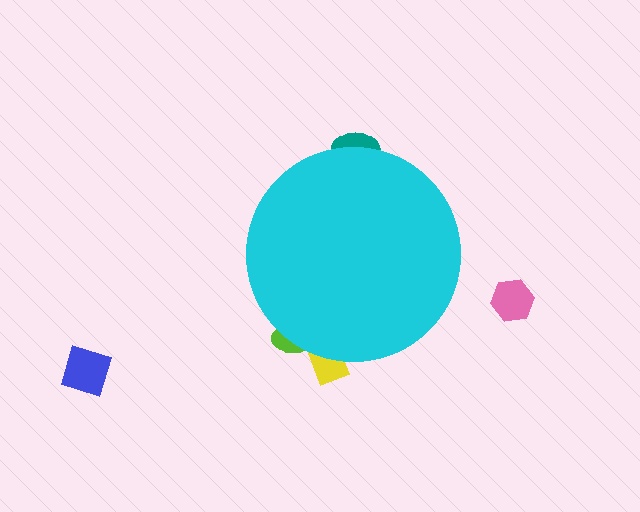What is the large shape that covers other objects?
A cyan circle.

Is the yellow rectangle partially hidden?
Yes, the yellow rectangle is partially hidden behind the cyan circle.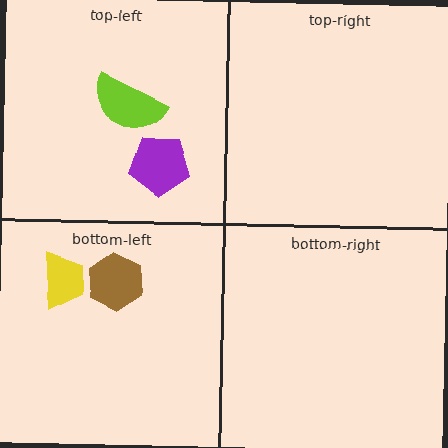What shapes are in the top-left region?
The lime semicircle, the purple pentagon.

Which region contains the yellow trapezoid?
The bottom-left region.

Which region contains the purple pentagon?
The top-left region.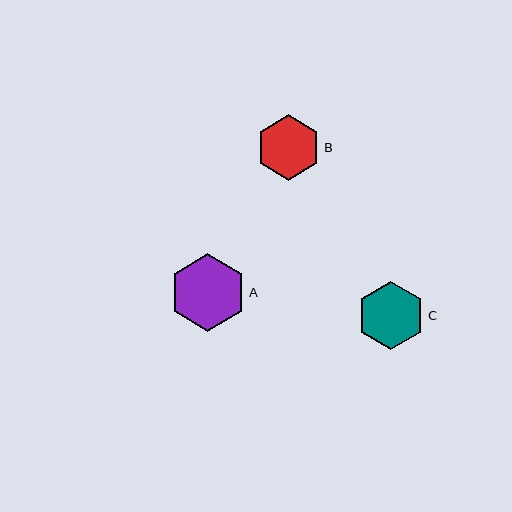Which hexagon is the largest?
Hexagon A is the largest with a size of approximately 77 pixels.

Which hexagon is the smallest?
Hexagon B is the smallest with a size of approximately 66 pixels.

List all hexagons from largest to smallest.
From largest to smallest: A, C, B.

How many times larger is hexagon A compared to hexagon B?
Hexagon A is approximately 1.2 times the size of hexagon B.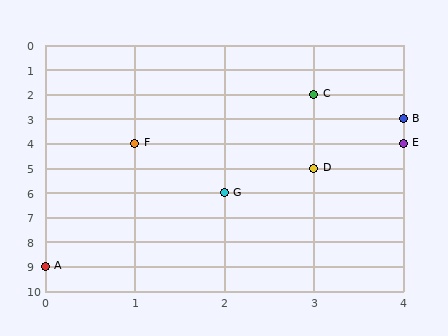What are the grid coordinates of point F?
Point F is at grid coordinates (1, 4).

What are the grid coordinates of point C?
Point C is at grid coordinates (3, 2).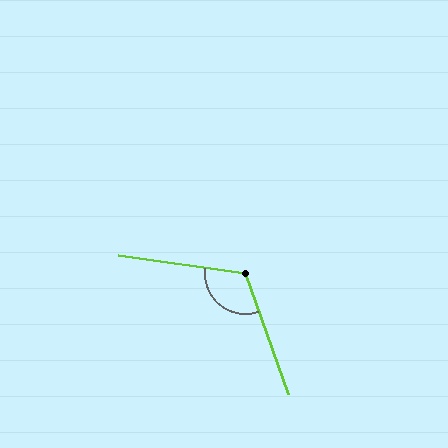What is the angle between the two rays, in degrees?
Approximately 118 degrees.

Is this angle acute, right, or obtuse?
It is obtuse.